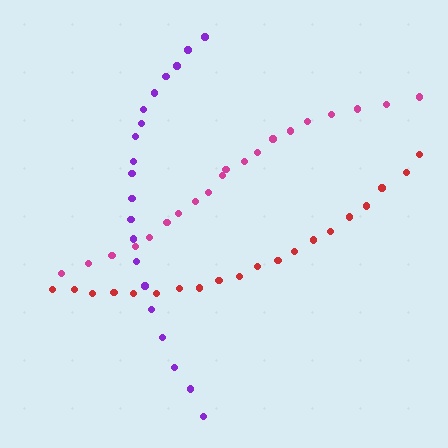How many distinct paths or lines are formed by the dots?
There are 3 distinct paths.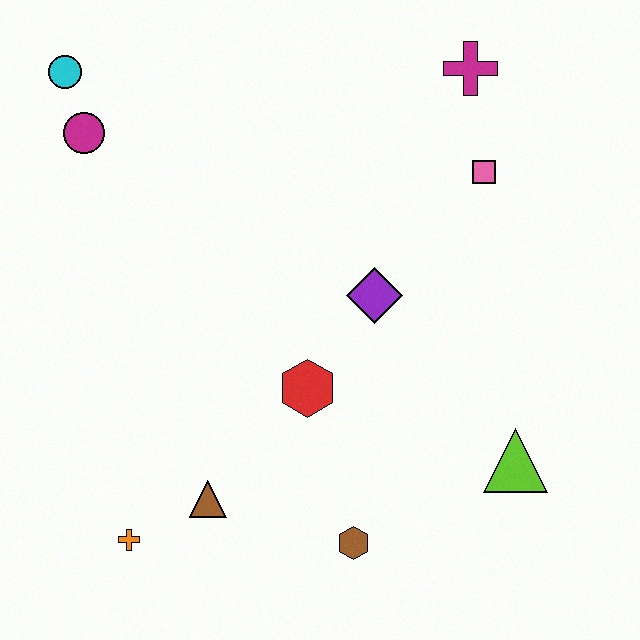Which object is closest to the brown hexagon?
The brown triangle is closest to the brown hexagon.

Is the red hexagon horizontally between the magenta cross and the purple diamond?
No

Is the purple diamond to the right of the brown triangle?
Yes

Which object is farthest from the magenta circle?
The lime triangle is farthest from the magenta circle.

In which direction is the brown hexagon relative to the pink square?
The brown hexagon is below the pink square.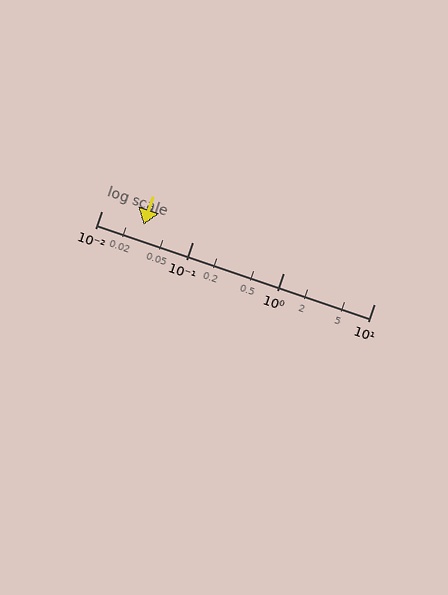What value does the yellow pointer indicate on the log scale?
The pointer indicates approximately 0.029.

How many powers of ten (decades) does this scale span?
The scale spans 3 decades, from 0.01 to 10.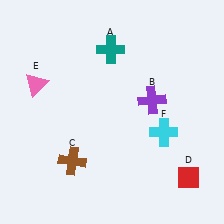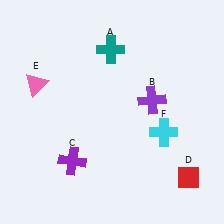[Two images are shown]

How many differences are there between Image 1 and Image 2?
There is 1 difference between the two images.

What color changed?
The cross (C) changed from brown in Image 1 to purple in Image 2.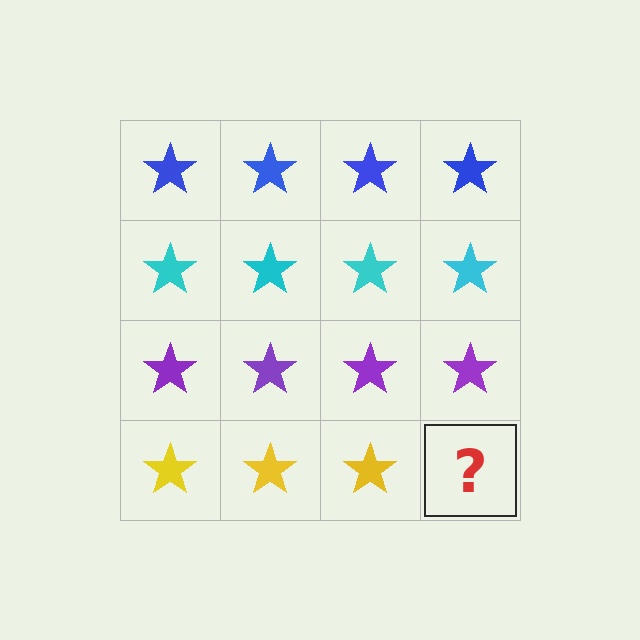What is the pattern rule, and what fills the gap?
The rule is that each row has a consistent color. The gap should be filled with a yellow star.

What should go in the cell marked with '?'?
The missing cell should contain a yellow star.